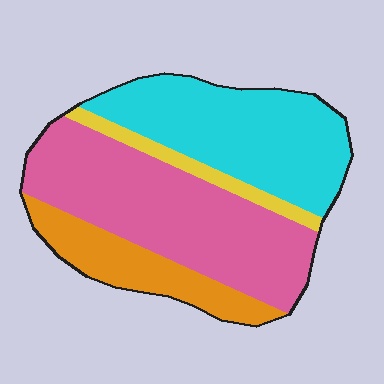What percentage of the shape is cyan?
Cyan takes up about one third (1/3) of the shape.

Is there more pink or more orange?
Pink.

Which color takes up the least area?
Yellow, at roughly 5%.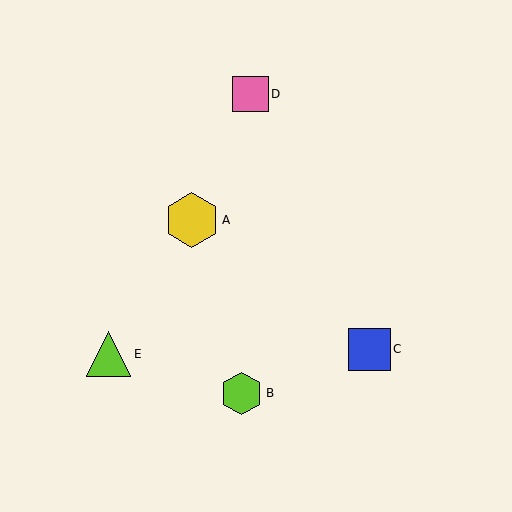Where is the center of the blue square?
The center of the blue square is at (369, 349).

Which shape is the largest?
The yellow hexagon (labeled A) is the largest.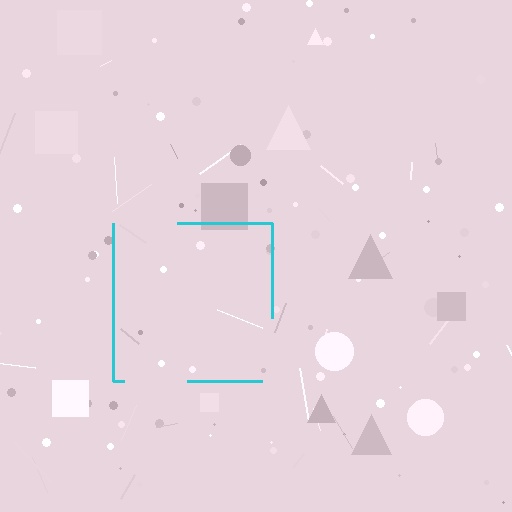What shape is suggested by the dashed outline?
The dashed outline suggests a square.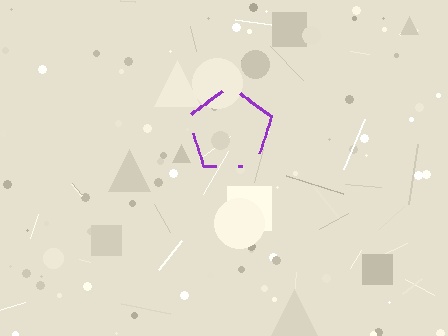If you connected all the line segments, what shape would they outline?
They would outline a pentagon.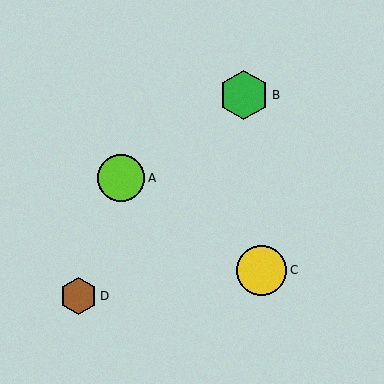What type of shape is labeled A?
Shape A is a lime circle.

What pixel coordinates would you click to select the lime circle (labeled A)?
Click at (121, 178) to select the lime circle A.